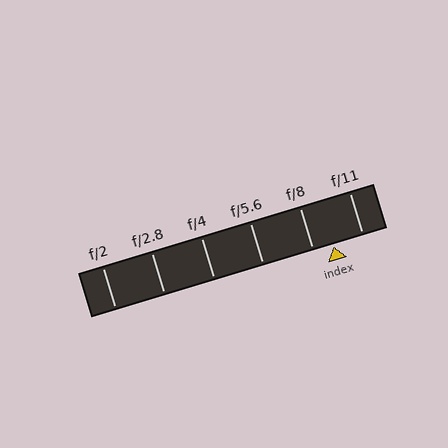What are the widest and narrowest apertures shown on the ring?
The widest aperture shown is f/2 and the narrowest is f/11.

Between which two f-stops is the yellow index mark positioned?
The index mark is between f/8 and f/11.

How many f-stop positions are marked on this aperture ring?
There are 6 f-stop positions marked.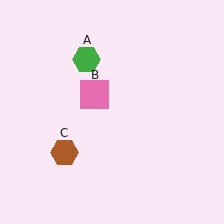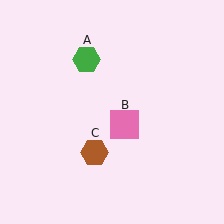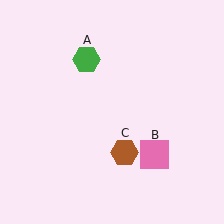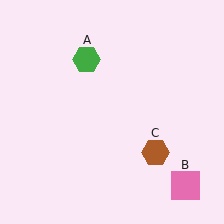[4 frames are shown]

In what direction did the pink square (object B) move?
The pink square (object B) moved down and to the right.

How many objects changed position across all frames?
2 objects changed position: pink square (object B), brown hexagon (object C).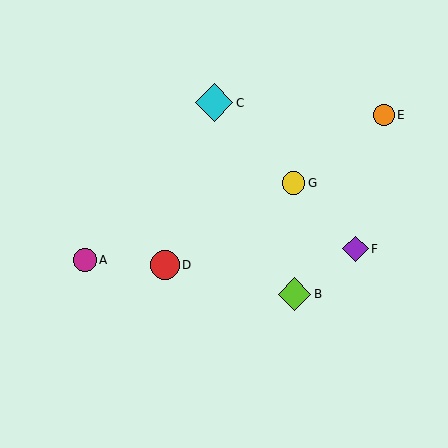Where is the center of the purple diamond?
The center of the purple diamond is at (356, 249).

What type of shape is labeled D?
Shape D is a red circle.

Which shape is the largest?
The cyan diamond (labeled C) is the largest.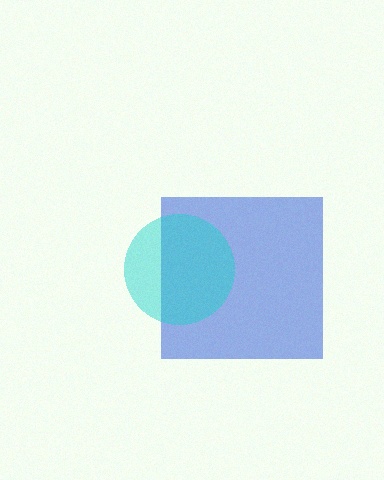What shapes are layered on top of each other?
The layered shapes are: a blue square, a cyan circle.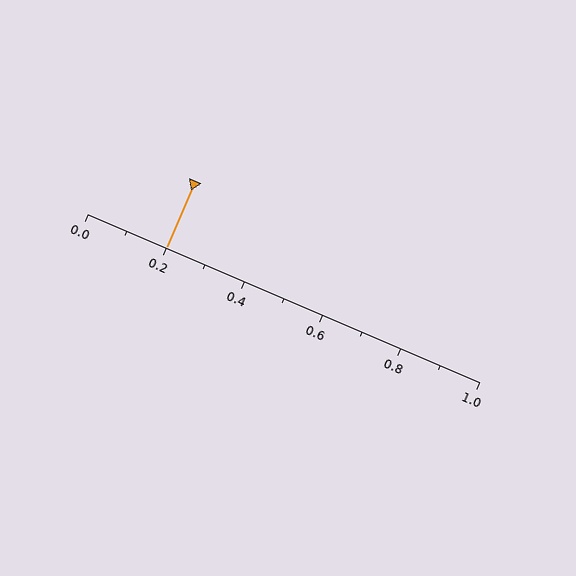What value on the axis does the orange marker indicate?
The marker indicates approximately 0.2.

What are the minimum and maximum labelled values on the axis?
The axis runs from 0.0 to 1.0.